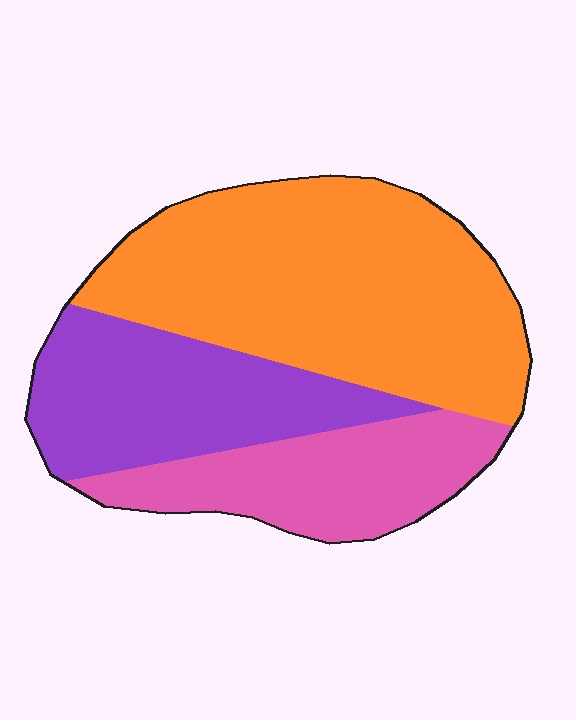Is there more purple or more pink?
Purple.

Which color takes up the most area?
Orange, at roughly 50%.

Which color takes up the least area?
Pink, at roughly 25%.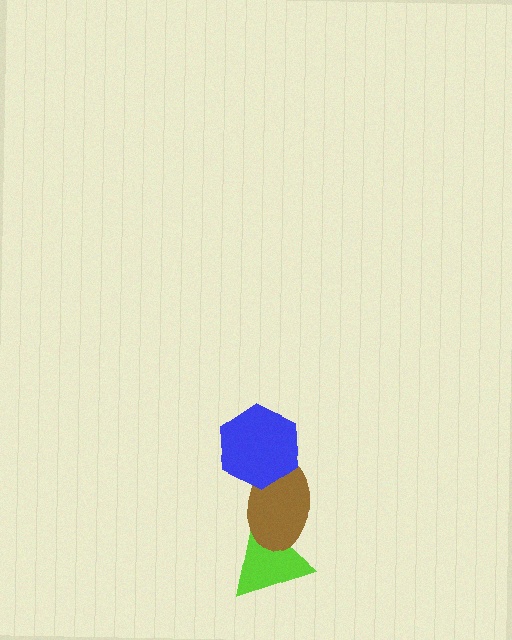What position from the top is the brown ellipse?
The brown ellipse is 2nd from the top.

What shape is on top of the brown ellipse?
The blue hexagon is on top of the brown ellipse.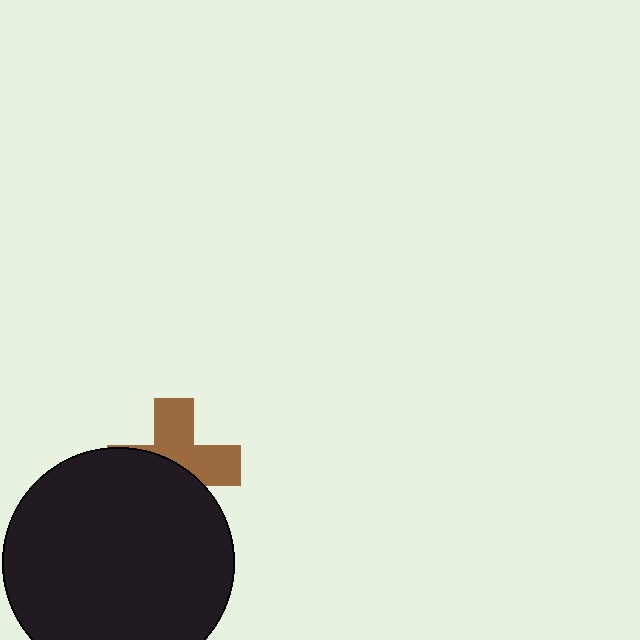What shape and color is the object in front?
The object in front is a black circle.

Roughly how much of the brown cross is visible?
About half of it is visible (roughly 50%).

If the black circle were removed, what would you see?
You would see the complete brown cross.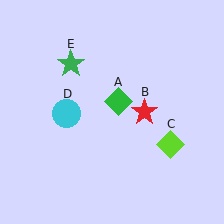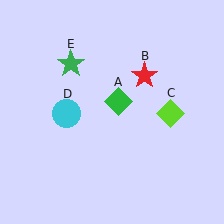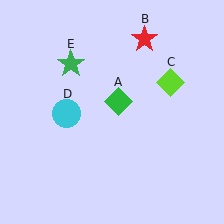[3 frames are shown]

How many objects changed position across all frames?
2 objects changed position: red star (object B), lime diamond (object C).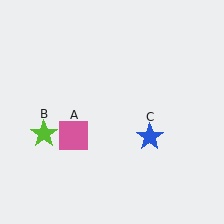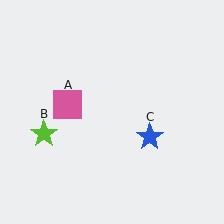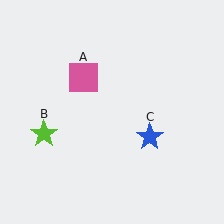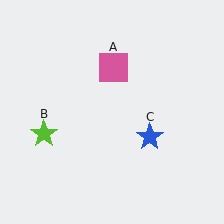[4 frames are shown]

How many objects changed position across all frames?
1 object changed position: pink square (object A).